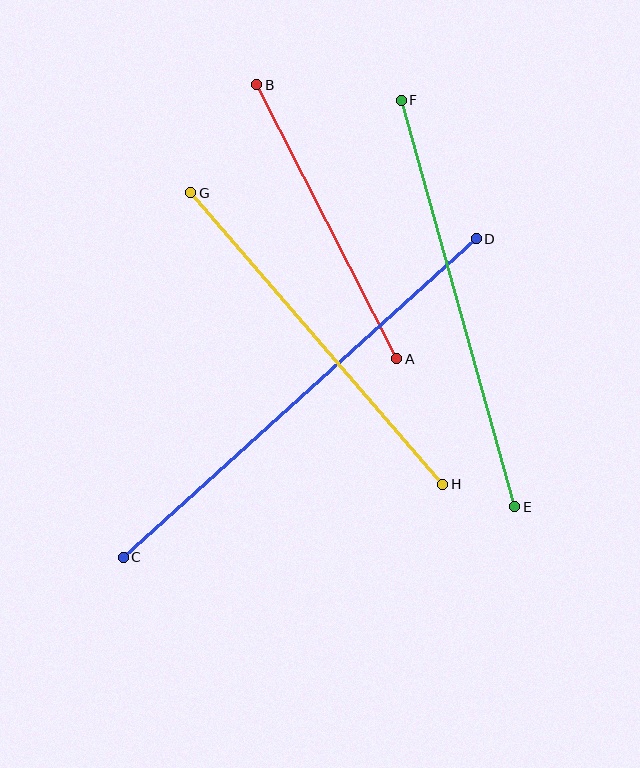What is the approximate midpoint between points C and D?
The midpoint is at approximately (300, 398) pixels.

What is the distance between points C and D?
The distance is approximately 476 pixels.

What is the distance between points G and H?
The distance is approximately 385 pixels.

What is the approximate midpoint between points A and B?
The midpoint is at approximately (327, 222) pixels.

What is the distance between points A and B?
The distance is approximately 308 pixels.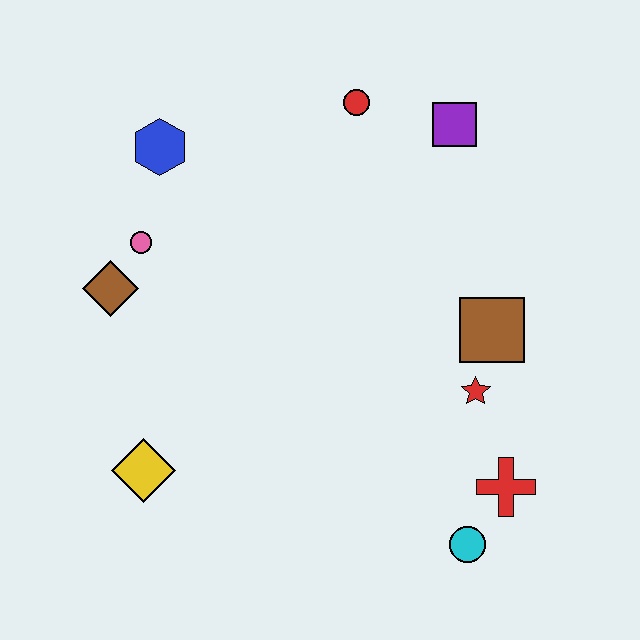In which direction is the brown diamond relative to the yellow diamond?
The brown diamond is above the yellow diamond.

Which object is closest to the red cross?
The cyan circle is closest to the red cross.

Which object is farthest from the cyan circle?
The blue hexagon is farthest from the cyan circle.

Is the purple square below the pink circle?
No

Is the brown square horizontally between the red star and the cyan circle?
No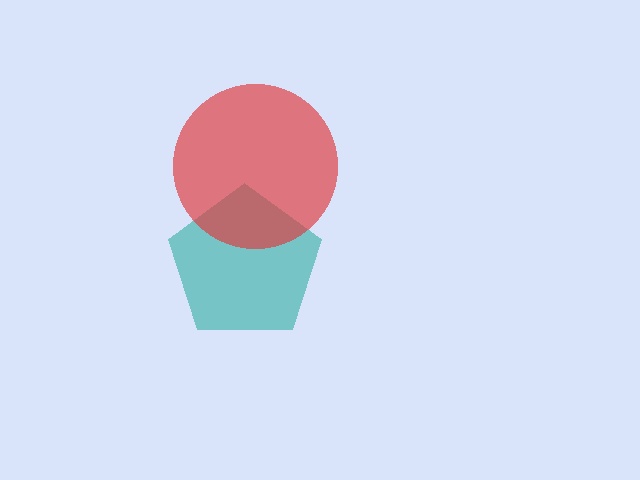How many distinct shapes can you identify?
There are 2 distinct shapes: a teal pentagon, a red circle.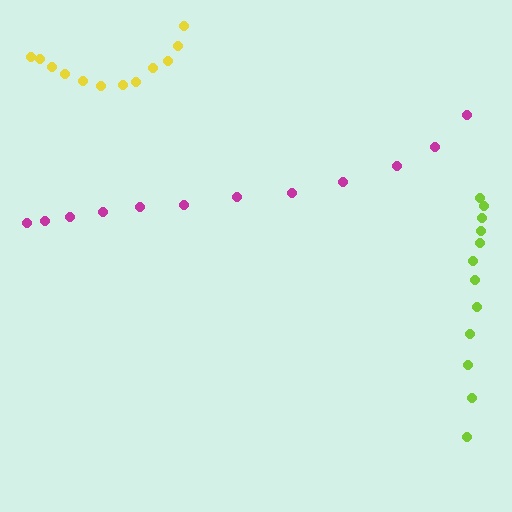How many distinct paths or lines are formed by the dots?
There are 3 distinct paths.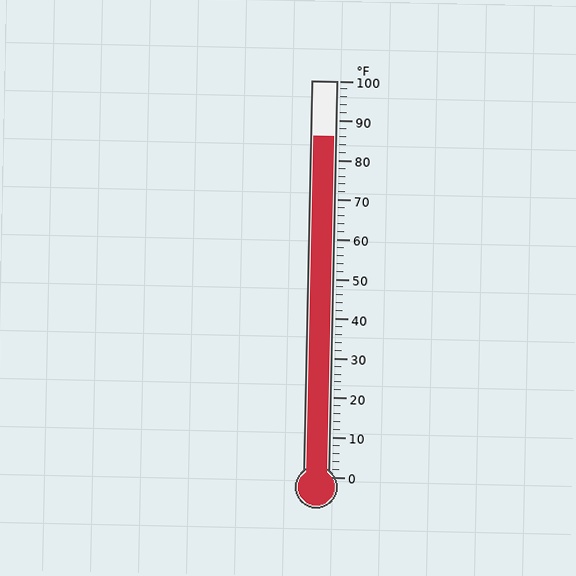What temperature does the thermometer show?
The thermometer shows approximately 86°F.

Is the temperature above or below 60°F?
The temperature is above 60°F.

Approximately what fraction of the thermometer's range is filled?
The thermometer is filled to approximately 85% of its range.